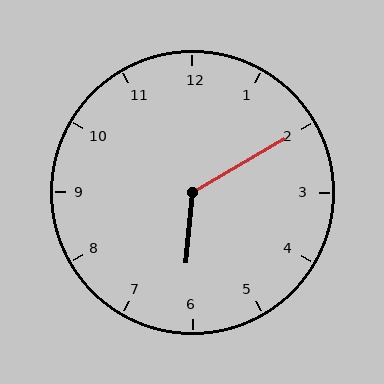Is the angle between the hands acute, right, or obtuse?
It is obtuse.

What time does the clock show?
6:10.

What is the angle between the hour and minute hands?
Approximately 125 degrees.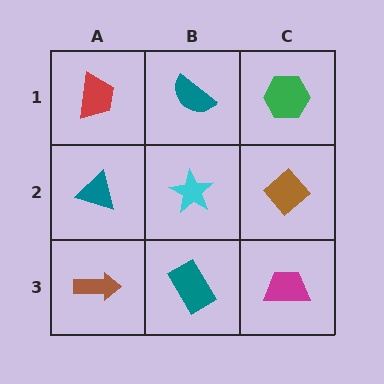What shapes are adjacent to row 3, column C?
A brown diamond (row 2, column C), a teal rectangle (row 3, column B).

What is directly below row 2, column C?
A magenta trapezoid.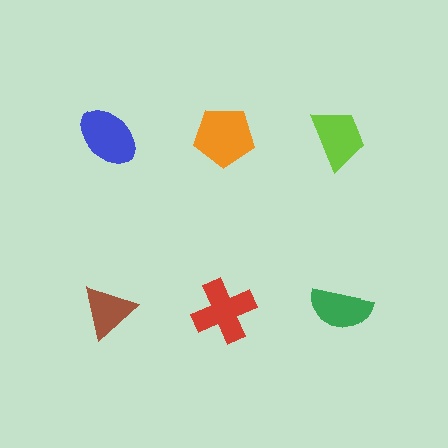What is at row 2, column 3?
A green semicircle.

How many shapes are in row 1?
3 shapes.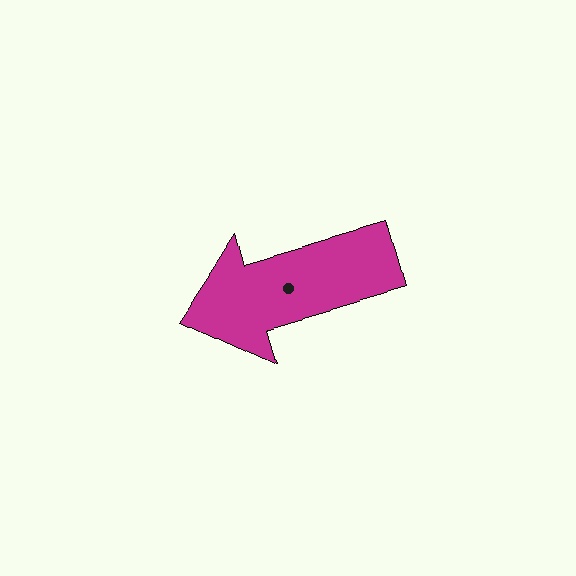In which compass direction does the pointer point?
West.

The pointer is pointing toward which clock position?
Roughly 8 o'clock.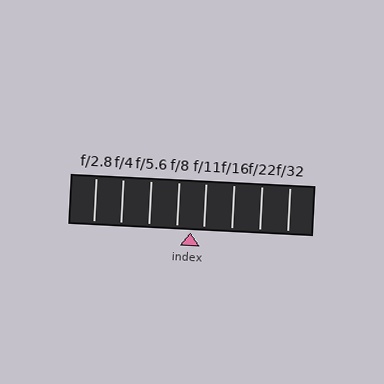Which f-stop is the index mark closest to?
The index mark is closest to f/11.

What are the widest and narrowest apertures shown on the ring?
The widest aperture shown is f/2.8 and the narrowest is f/32.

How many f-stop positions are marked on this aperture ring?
There are 8 f-stop positions marked.